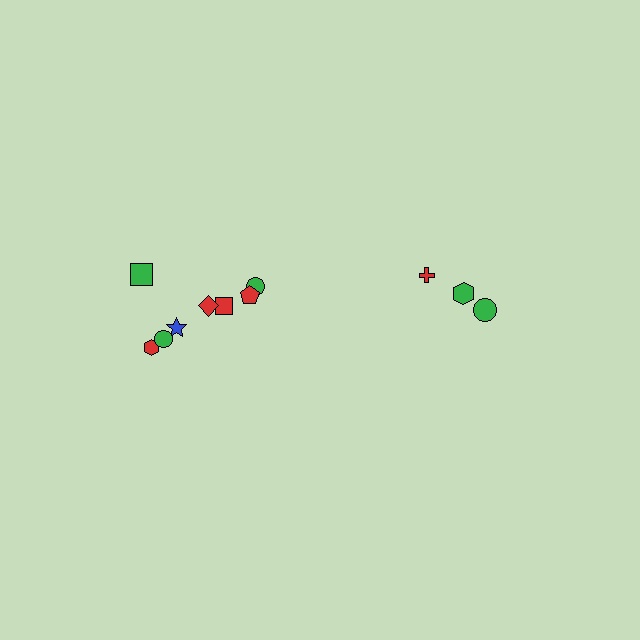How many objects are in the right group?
There are 3 objects.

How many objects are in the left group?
There are 8 objects.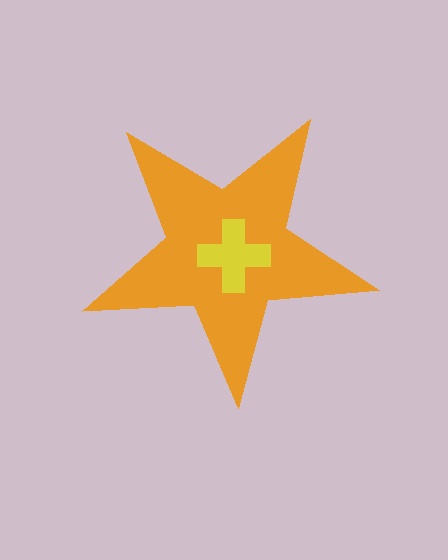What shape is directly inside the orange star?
The yellow cross.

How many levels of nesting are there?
2.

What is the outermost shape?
The orange star.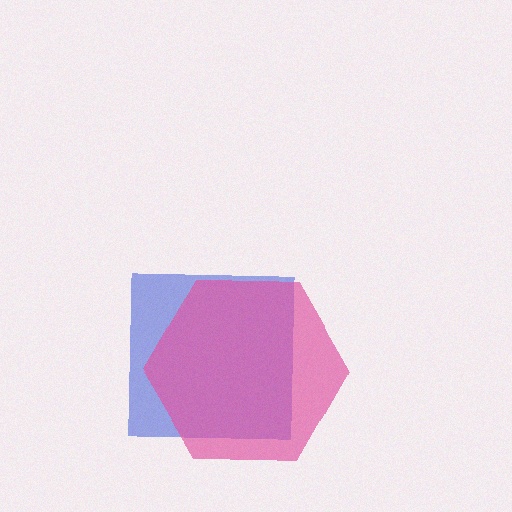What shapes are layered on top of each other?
The layered shapes are: a blue square, a pink hexagon.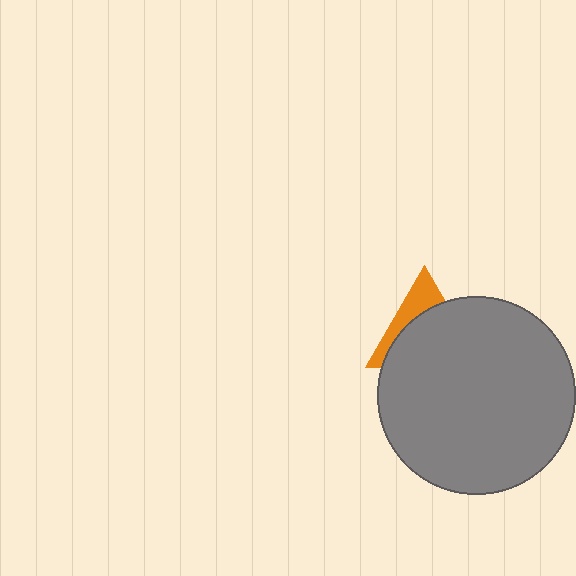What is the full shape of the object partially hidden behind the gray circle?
The partially hidden object is an orange triangle.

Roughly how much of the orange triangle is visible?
A small part of it is visible (roughly 33%).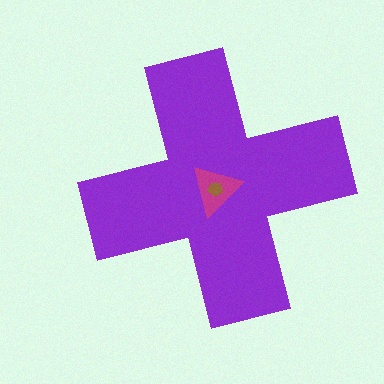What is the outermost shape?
The purple cross.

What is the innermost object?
The brown pentagon.